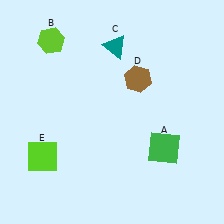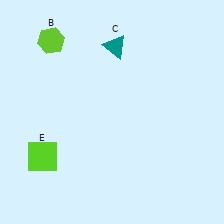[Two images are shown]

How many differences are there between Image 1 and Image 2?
There are 2 differences between the two images.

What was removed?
The brown hexagon (D), the green square (A) were removed in Image 2.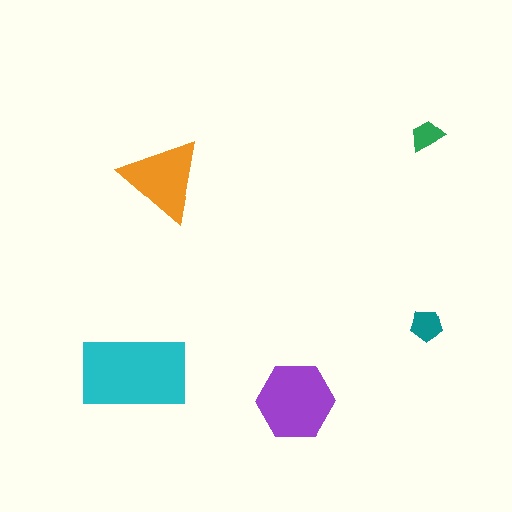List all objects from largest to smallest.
The cyan rectangle, the purple hexagon, the orange triangle, the teal pentagon, the green trapezoid.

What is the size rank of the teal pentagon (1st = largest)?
4th.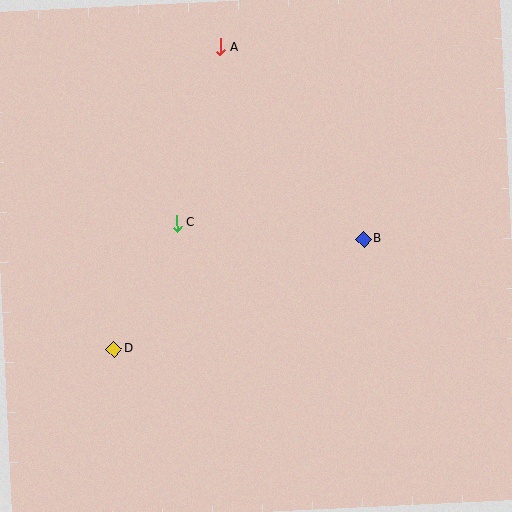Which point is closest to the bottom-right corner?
Point B is closest to the bottom-right corner.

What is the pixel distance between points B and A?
The distance between B and A is 239 pixels.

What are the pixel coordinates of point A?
Point A is at (220, 47).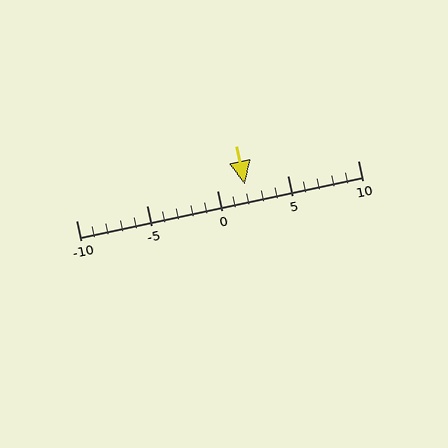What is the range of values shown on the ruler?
The ruler shows values from -10 to 10.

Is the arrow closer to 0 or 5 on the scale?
The arrow is closer to 0.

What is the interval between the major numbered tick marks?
The major tick marks are spaced 5 units apart.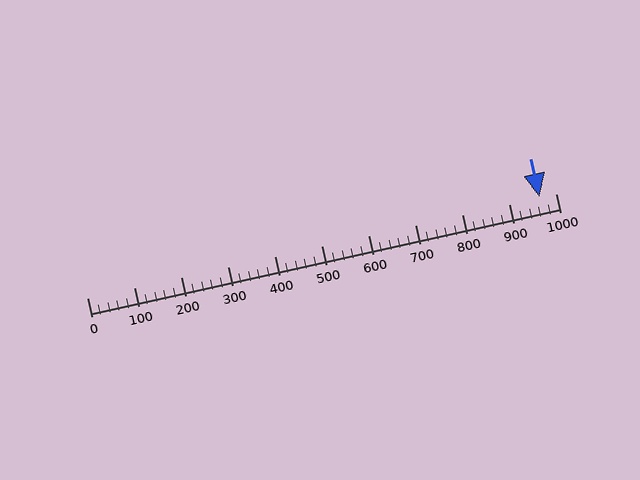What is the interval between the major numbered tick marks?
The major tick marks are spaced 100 units apart.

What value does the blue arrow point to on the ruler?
The blue arrow points to approximately 965.